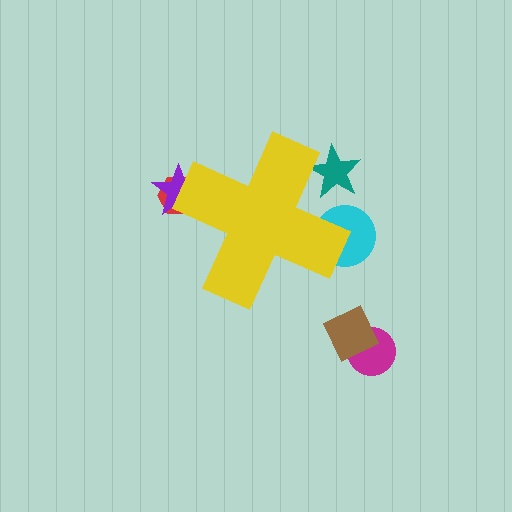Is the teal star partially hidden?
Yes, the teal star is partially hidden behind the yellow cross.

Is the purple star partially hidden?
Yes, the purple star is partially hidden behind the yellow cross.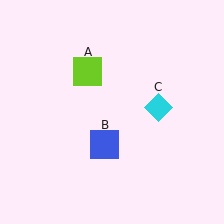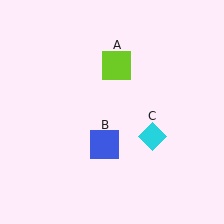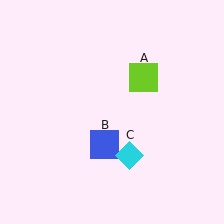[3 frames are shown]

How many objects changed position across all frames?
2 objects changed position: lime square (object A), cyan diamond (object C).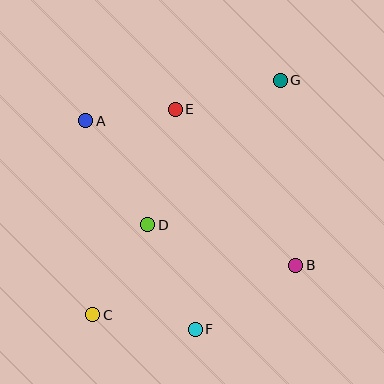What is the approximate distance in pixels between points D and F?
The distance between D and F is approximately 115 pixels.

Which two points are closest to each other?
Points A and E are closest to each other.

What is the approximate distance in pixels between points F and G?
The distance between F and G is approximately 263 pixels.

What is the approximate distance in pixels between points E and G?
The distance between E and G is approximately 109 pixels.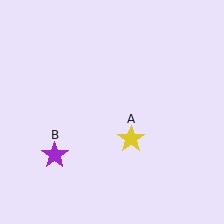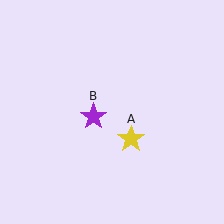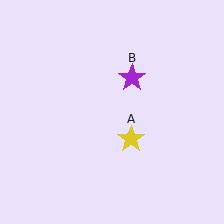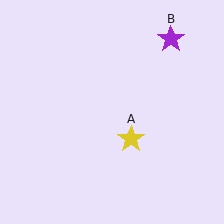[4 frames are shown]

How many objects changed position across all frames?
1 object changed position: purple star (object B).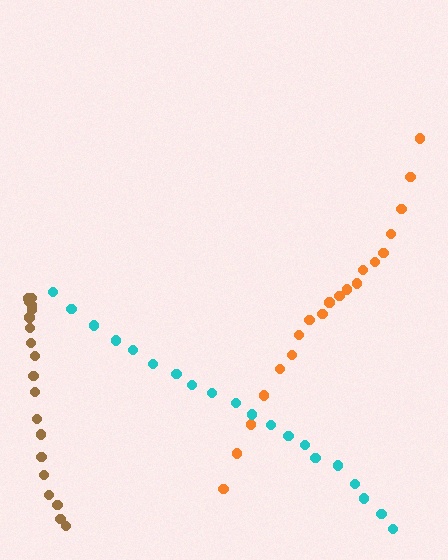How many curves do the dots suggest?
There are 3 distinct paths.